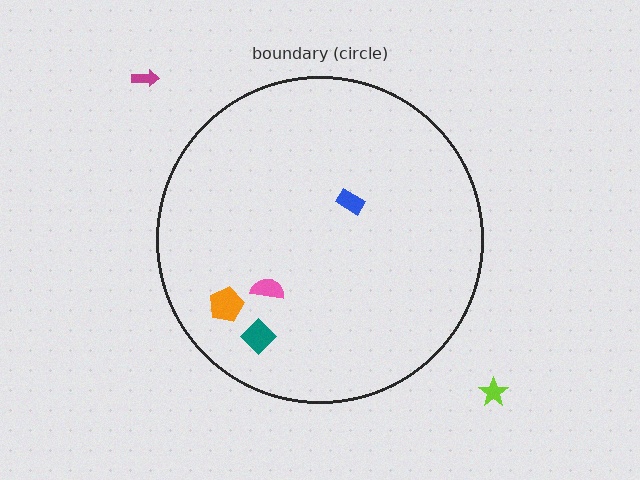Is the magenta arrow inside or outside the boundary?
Outside.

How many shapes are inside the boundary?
4 inside, 2 outside.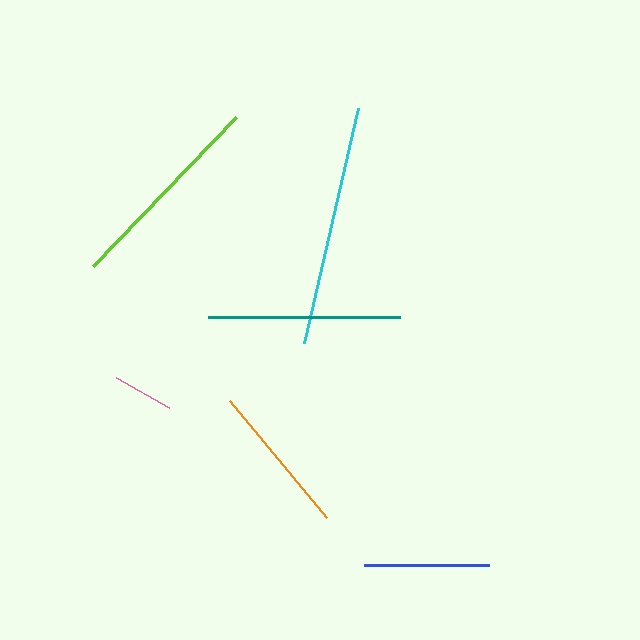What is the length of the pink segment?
The pink segment is approximately 61 pixels long.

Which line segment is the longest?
The cyan line is the longest at approximately 241 pixels.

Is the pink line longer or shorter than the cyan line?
The cyan line is longer than the pink line.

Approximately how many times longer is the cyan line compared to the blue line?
The cyan line is approximately 1.9 times the length of the blue line.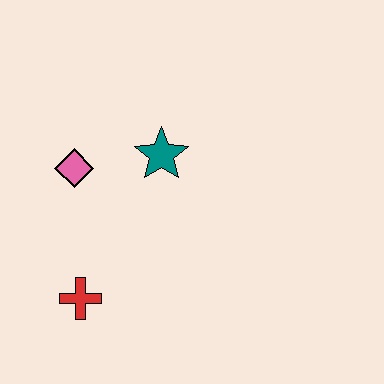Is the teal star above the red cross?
Yes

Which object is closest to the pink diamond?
The teal star is closest to the pink diamond.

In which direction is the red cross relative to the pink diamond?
The red cross is below the pink diamond.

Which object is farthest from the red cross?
The teal star is farthest from the red cross.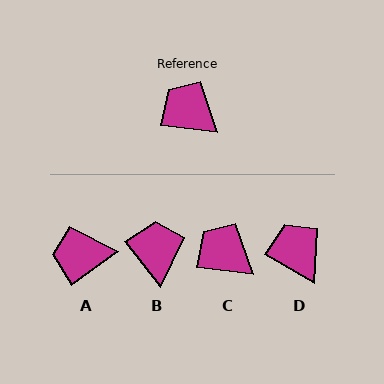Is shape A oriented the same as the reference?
No, it is off by about 44 degrees.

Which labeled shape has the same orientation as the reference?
C.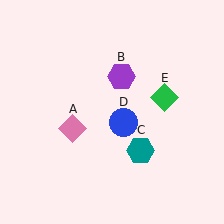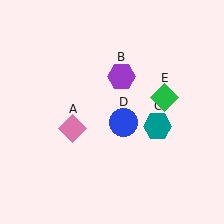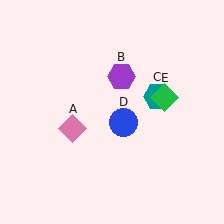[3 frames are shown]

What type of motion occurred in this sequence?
The teal hexagon (object C) rotated counterclockwise around the center of the scene.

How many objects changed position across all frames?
1 object changed position: teal hexagon (object C).